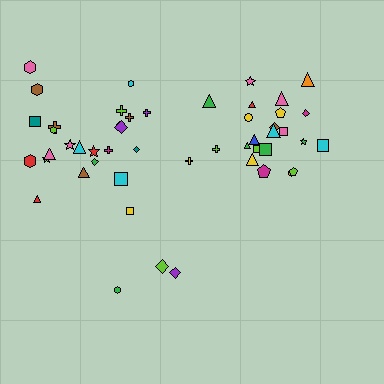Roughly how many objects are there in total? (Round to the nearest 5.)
Roughly 50 objects in total.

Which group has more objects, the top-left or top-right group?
The top-left group.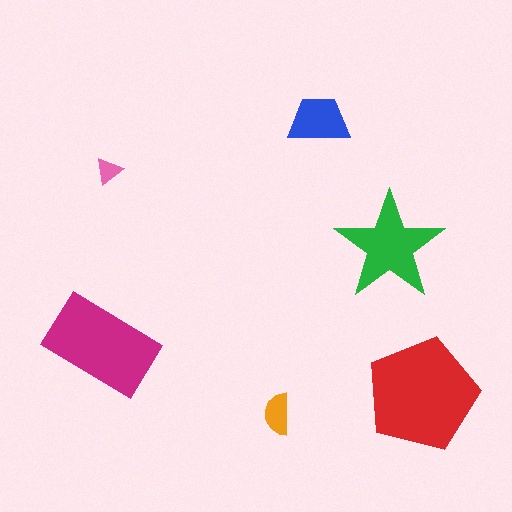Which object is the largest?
The red pentagon.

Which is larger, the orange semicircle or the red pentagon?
The red pentagon.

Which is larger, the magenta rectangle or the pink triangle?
The magenta rectangle.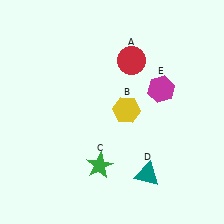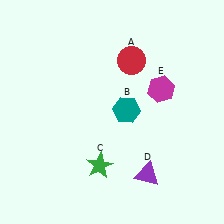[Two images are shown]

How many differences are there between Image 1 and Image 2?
There are 2 differences between the two images.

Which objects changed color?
B changed from yellow to teal. D changed from teal to purple.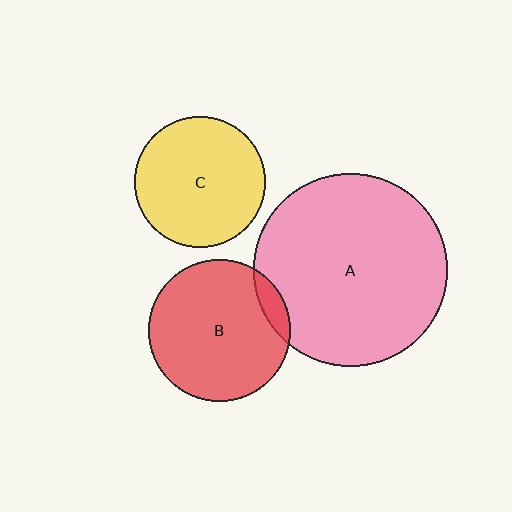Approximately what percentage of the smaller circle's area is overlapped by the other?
Approximately 10%.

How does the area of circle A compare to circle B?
Approximately 1.9 times.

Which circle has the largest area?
Circle A (pink).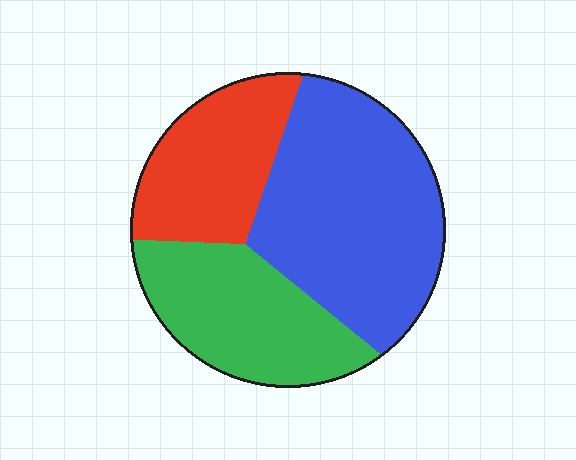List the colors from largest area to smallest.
From largest to smallest: blue, green, red.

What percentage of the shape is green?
Green takes up about one quarter (1/4) of the shape.